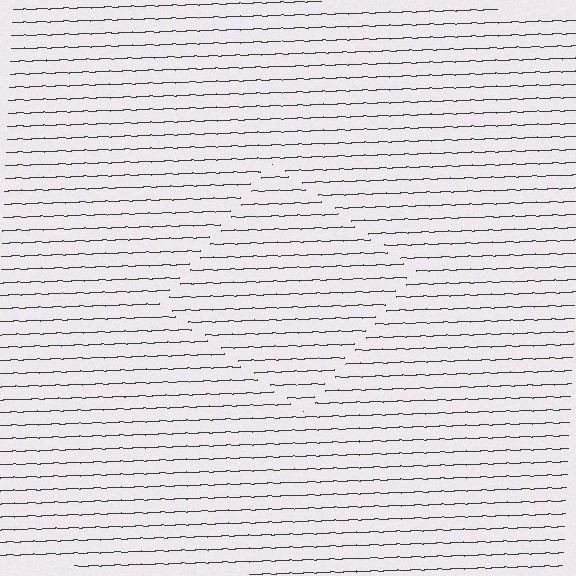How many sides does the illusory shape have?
4 sides — the line-ends trace a square.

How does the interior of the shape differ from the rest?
The interior of the shape contains the same grating, shifted by half a period — the contour is defined by the phase discontinuity where line-ends from the inner and outer gratings abut.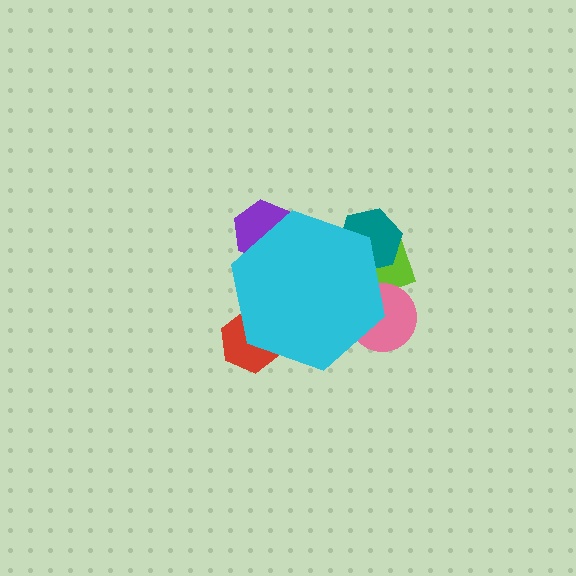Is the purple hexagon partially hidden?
Yes, the purple hexagon is partially hidden behind the cyan hexagon.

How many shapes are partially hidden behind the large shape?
5 shapes are partially hidden.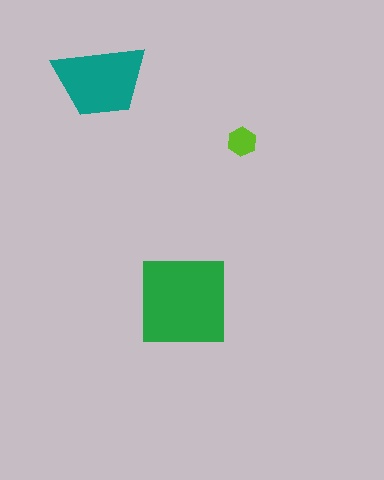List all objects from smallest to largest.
The lime hexagon, the teal trapezoid, the green square.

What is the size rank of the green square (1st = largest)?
1st.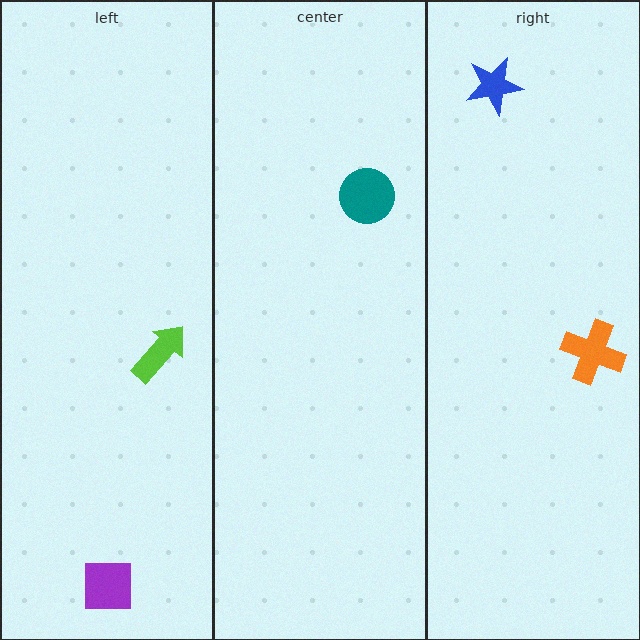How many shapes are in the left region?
2.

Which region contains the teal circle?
The center region.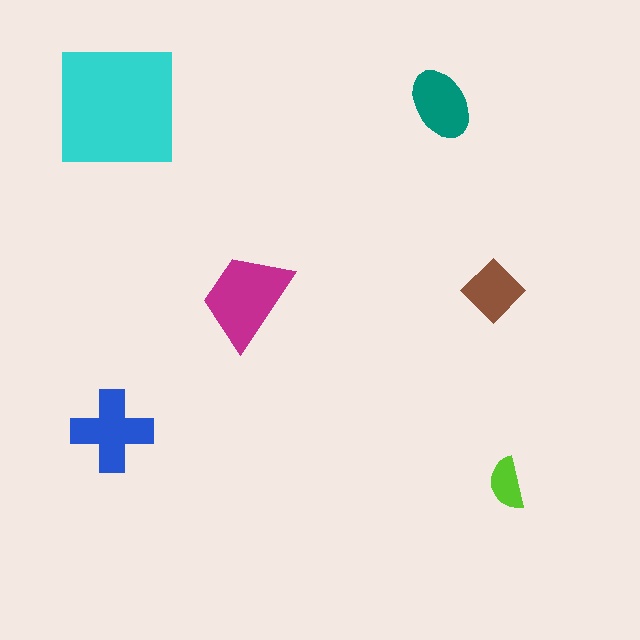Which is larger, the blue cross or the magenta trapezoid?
The magenta trapezoid.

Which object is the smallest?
The lime semicircle.